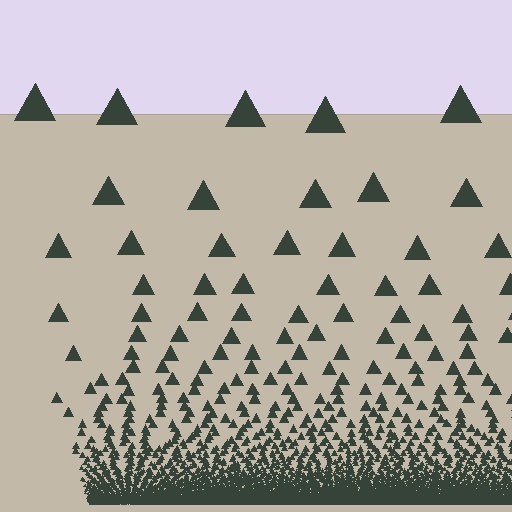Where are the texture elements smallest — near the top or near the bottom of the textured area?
Near the bottom.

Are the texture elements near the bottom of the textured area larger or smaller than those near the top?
Smaller. The gradient is inverted — elements near the bottom are smaller and denser.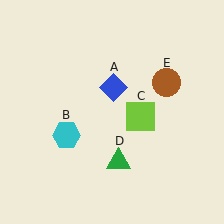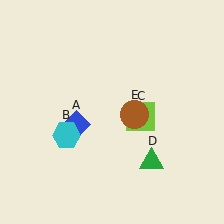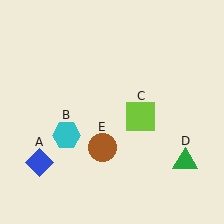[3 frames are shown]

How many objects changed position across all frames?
3 objects changed position: blue diamond (object A), green triangle (object D), brown circle (object E).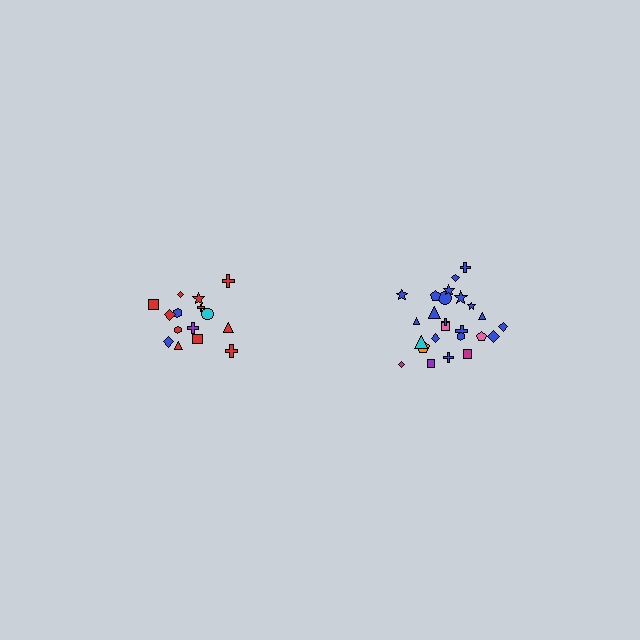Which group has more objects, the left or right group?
The right group.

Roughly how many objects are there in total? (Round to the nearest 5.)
Roughly 40 objects in total.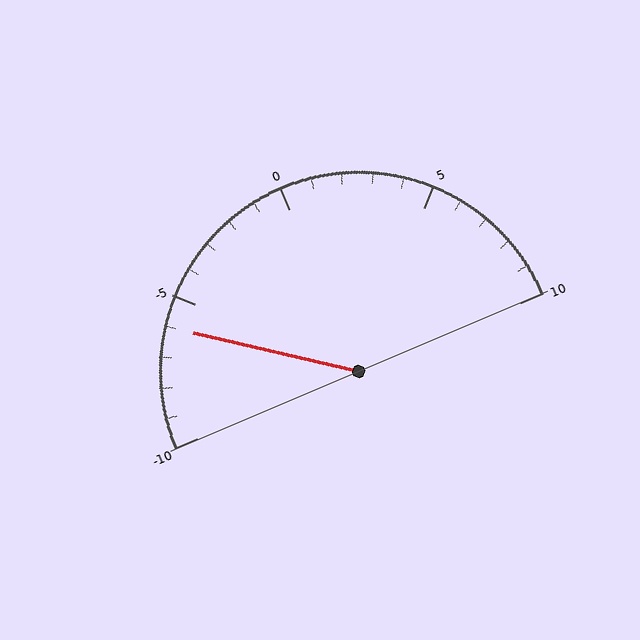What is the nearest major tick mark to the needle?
The nearest major tick mark is -5.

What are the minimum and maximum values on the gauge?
The gauge ranges from -10 to 10.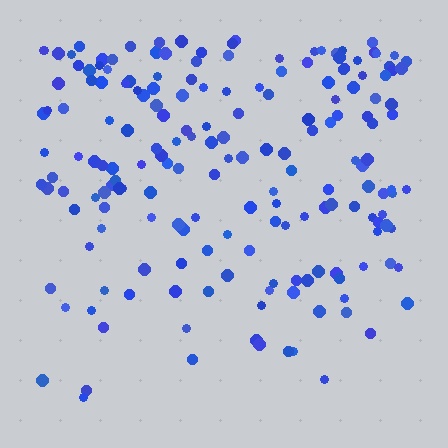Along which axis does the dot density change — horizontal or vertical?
Vertical.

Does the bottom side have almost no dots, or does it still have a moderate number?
Still a moderate number, just noticeably fewer than the top.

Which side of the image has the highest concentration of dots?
The top.